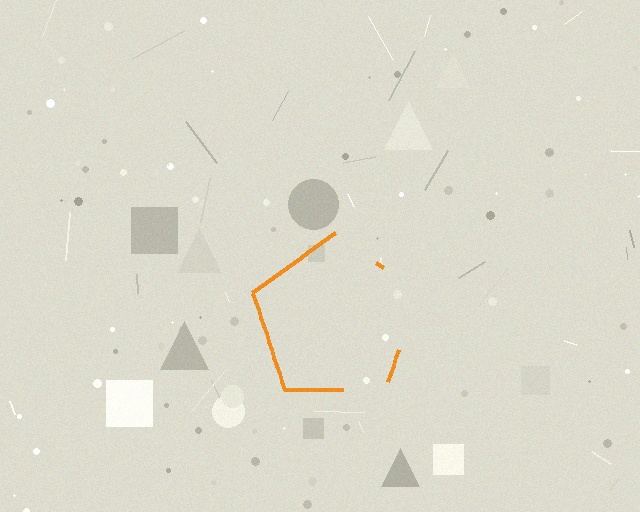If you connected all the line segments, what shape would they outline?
They would outline a pentagon.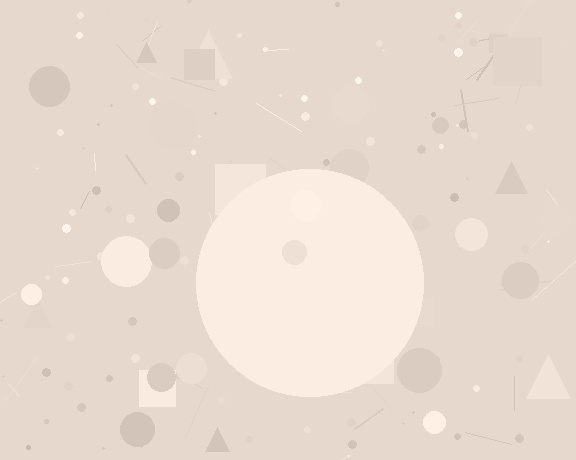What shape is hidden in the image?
A circle is hidden in the image.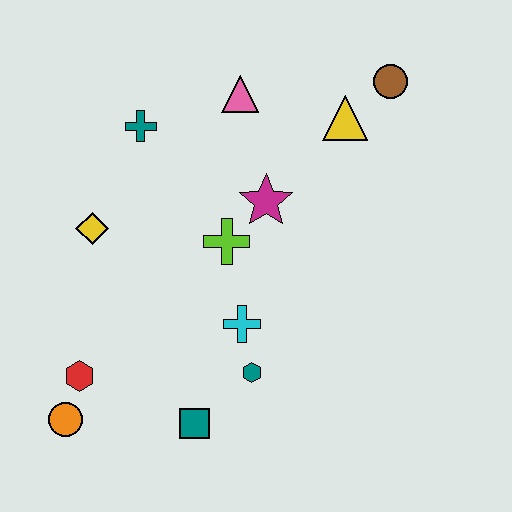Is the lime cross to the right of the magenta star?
No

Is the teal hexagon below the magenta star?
Yes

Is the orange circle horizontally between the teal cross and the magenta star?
No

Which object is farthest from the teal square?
The brown circle is farthest from the teal square.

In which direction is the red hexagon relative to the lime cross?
The red hexagon is to the left of the lime cross.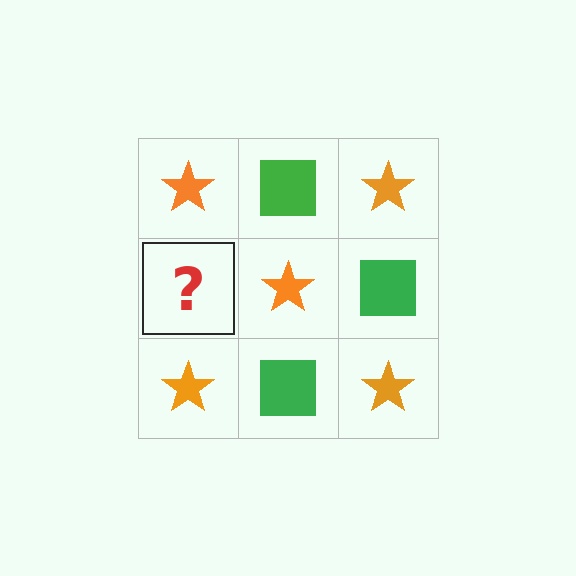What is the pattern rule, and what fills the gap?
The rule is that it alternates orange star and green square in a checkerboard pattern. The gap should be filled with a green square.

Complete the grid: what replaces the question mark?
The question mark should be replaced with a green square.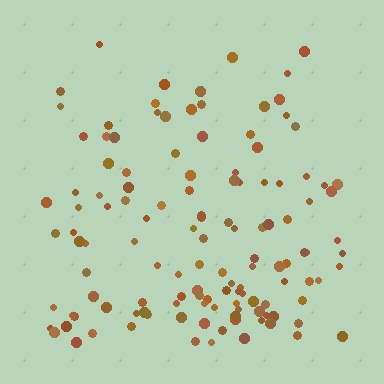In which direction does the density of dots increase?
From top to bottom, with the bottom side densest.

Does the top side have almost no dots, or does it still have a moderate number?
Still a moderate number, just noticeably fewer than the bottom.